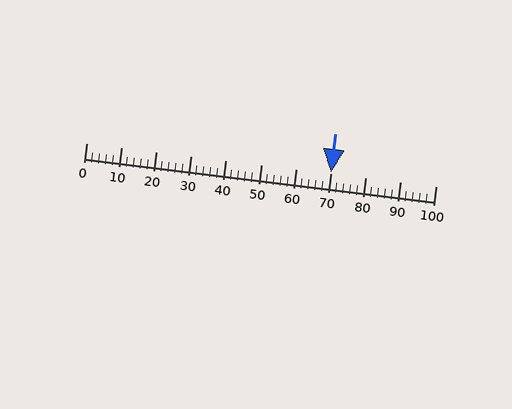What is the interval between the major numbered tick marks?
The major tick marks are spaced 10 units apart.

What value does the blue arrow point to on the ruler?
The blue arrow points to approximately 70.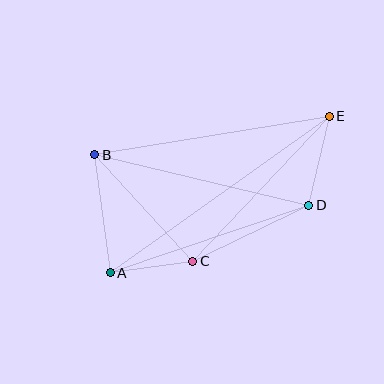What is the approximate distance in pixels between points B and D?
The distance between B and D is approximately 220 pixels.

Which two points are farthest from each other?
Points A and E are farthest from each other.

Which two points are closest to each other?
Points A and C are closest to each other.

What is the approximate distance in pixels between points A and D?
The distance between A and D is approximately 209 pixels.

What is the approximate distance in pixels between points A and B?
The distance between A and B is approximately 119 pixels.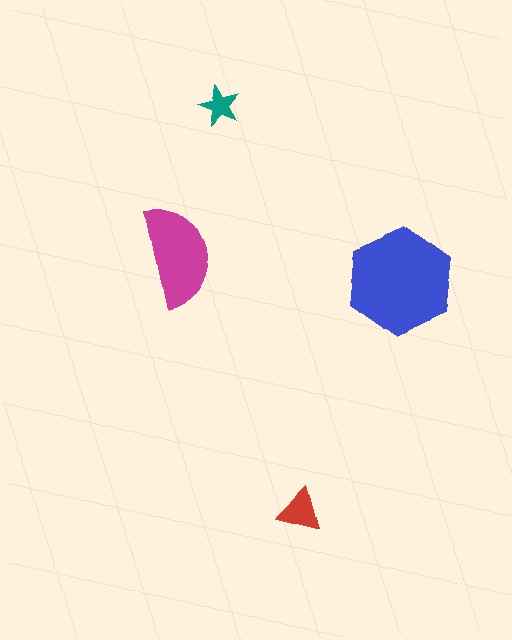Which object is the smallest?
The teal star.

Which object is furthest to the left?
The magenta semicircle is leftmost.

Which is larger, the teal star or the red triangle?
The red triangle.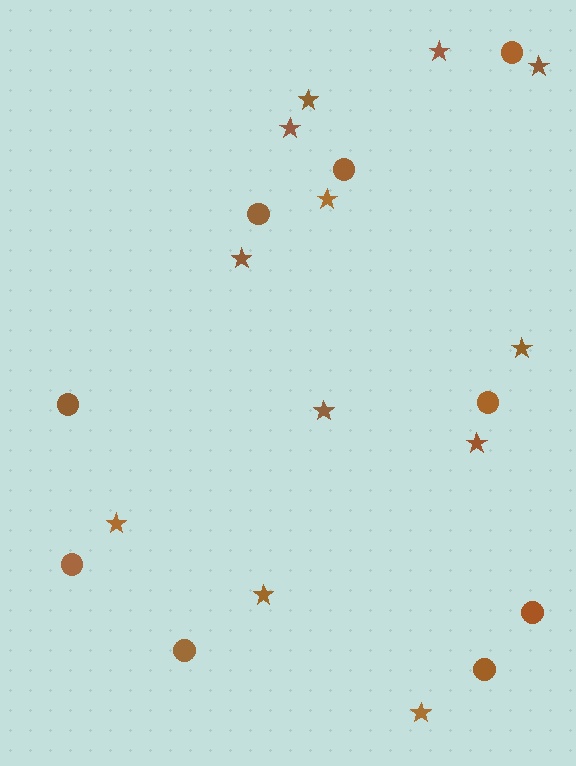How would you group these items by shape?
There are 2 groups: one group of circles (9) and one group of stars (12).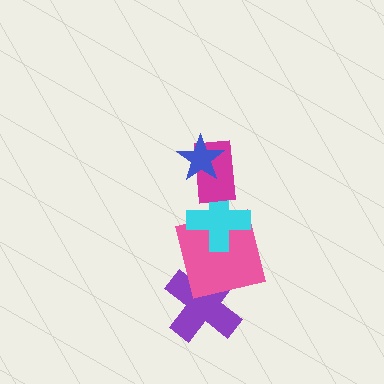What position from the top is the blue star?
The blue star is 1st from the top.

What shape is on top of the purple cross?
The pink square is on top of the purple cross.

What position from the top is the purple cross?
The purple cross is 5th from the top.